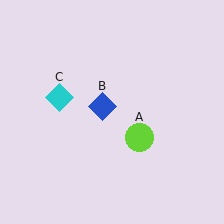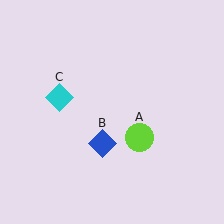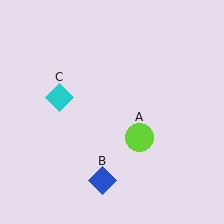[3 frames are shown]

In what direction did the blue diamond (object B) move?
The blue diamond (object B) moved down.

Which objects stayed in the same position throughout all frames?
Lime circle (object A) and cyan diamond (object C) remained stationary.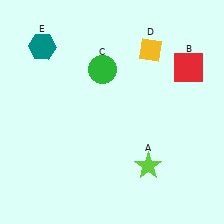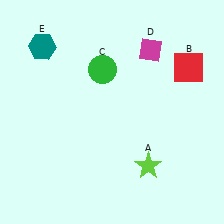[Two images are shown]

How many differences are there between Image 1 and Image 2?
There is 1 difference between the two images.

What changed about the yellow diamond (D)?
In Image 1, D is yellow. In Image 2, it changed to magenta.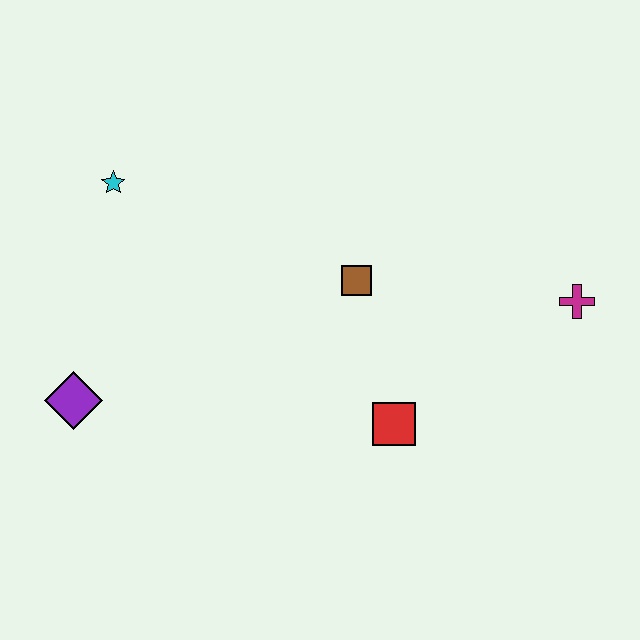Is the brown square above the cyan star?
No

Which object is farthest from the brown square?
The purple diamond is farthest from the brown square.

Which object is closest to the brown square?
The red square is closest to the brown square.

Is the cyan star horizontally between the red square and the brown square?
No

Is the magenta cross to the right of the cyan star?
Yes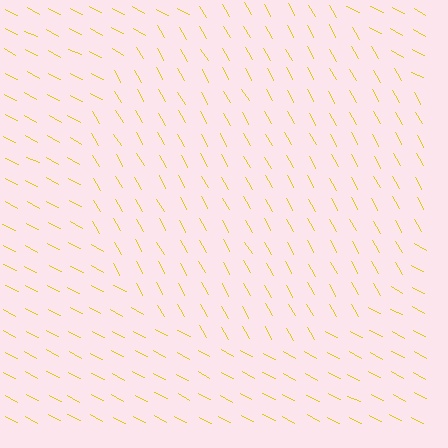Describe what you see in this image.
The image is filled with small yellow line segments. A circle region in the image has lines oriented differently from the surrounding lines, creating a visible texture boundary.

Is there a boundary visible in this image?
Yes, there is a texture boundary formed by a change in line orientation.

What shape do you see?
I see a circle.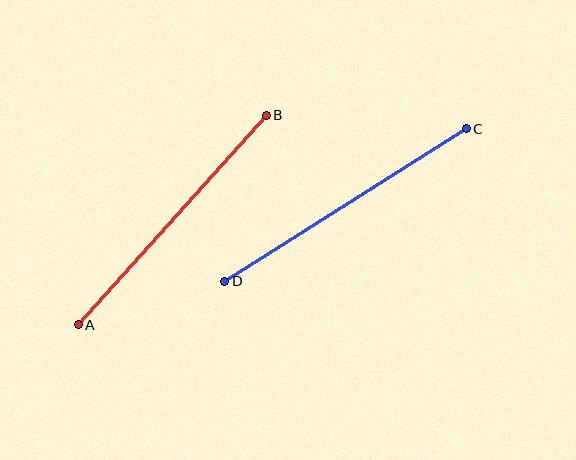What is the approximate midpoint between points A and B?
The midpoint is at approximately (172, 220) pixels.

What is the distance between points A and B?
The distance is approximately 281 pixels.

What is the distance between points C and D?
The distance is approximately 286 pixels.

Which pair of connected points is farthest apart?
Points C and D are farthest apart.